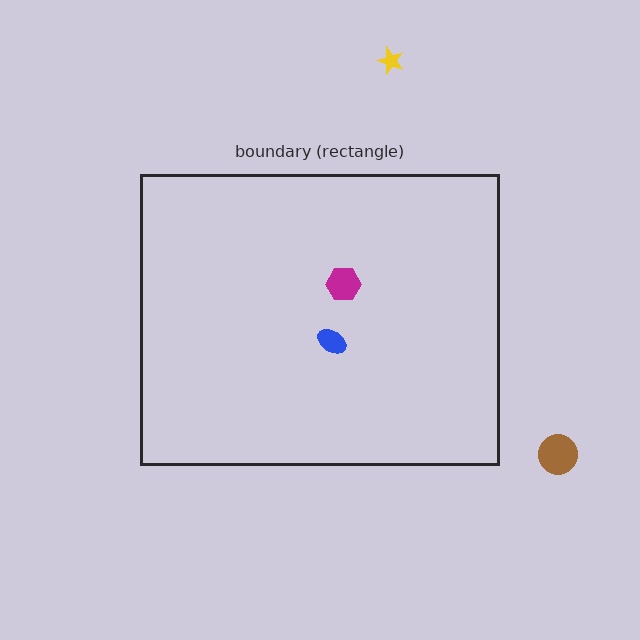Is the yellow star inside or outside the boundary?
Outside.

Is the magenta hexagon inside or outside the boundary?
Inside.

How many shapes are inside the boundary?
2 inside, 2 outside.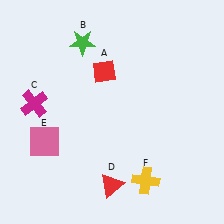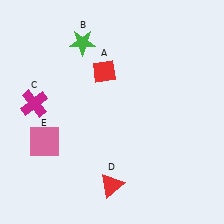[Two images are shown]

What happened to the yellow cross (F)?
The yellow cross (F) was removed in Image 2. It was in the bottom-right area of Image 1.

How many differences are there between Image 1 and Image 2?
There is 1 difference between the two images.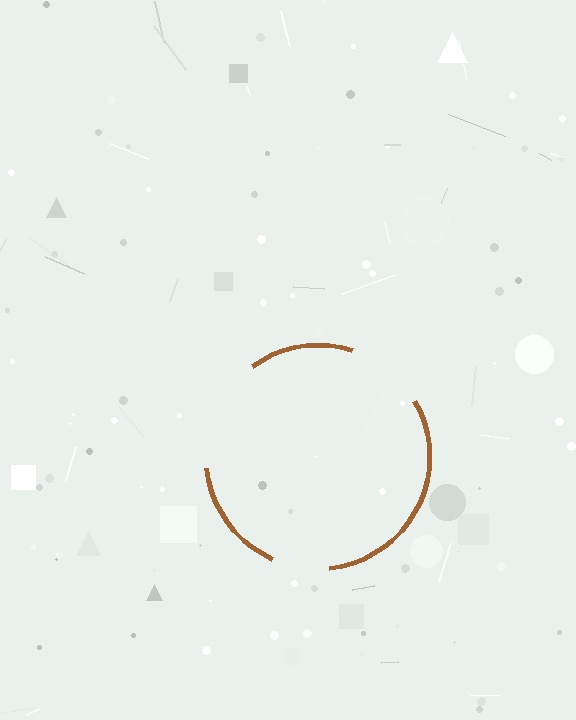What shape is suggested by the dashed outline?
The dashed outline suggests a circle.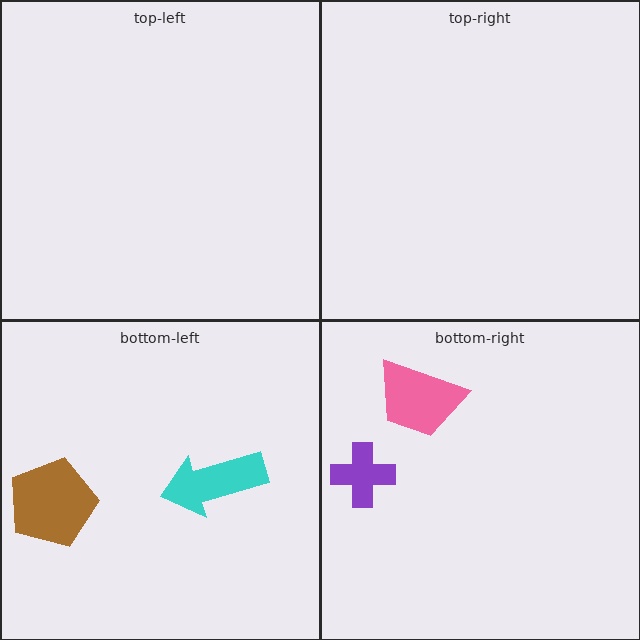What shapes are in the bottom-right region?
The purple cross, the pink trapezoid.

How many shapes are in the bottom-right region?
2.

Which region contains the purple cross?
The bottom-right region.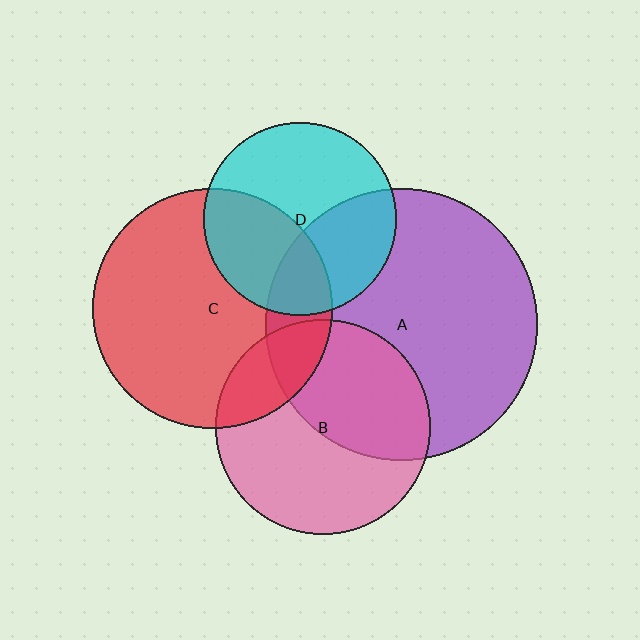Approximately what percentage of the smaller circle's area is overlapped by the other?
Approximately 45%.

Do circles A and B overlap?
Yes.